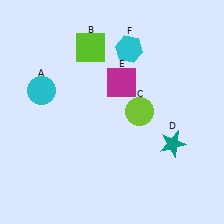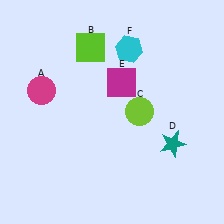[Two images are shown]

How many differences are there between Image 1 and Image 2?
There is 1 difference between the two images.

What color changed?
The circle (A) changed from cyan in Image 1 to magenta in Image 2.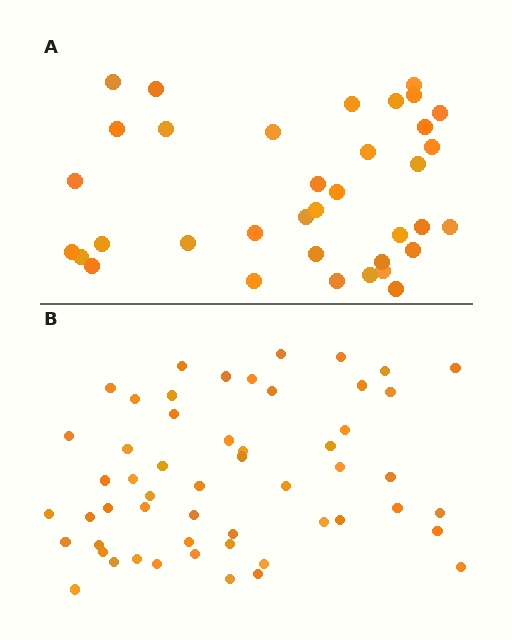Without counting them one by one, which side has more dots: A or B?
Region B (the bottom region) has more dots.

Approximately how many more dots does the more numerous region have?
Region B has approximately 20 more dots than region A.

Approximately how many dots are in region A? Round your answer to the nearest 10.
About 40 dots. (The exact count is 36, which rounds to 40.)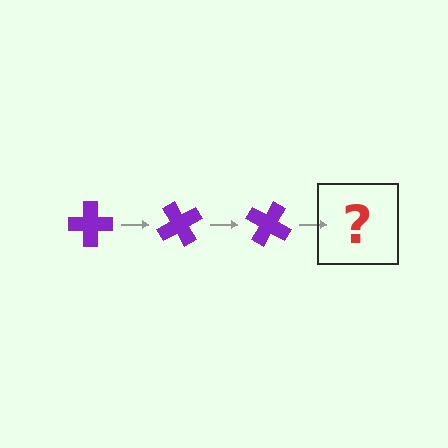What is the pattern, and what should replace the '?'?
The pattern is that the cross rotates 60 degrees each step. The '?' should be a purple cross rotated 180 degrees.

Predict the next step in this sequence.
The next step is a purple cross rotated 180 degrees.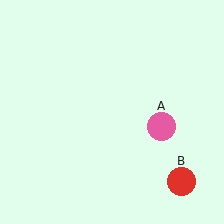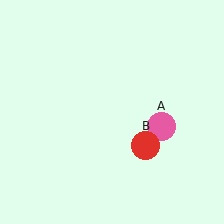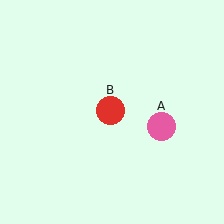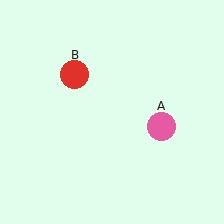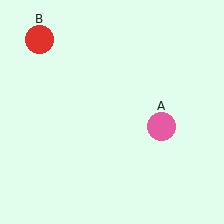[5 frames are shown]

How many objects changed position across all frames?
1 object changed position: red circle (object B).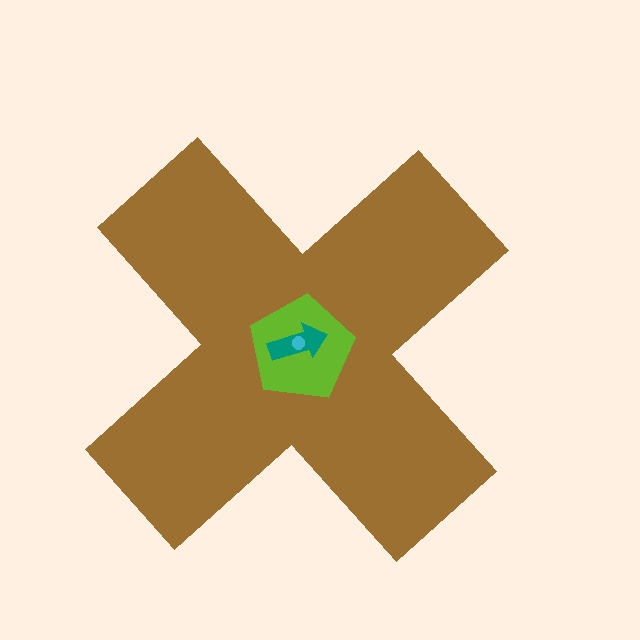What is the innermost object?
The cyan circle.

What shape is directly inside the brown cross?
The lime pentagon.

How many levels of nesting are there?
4.